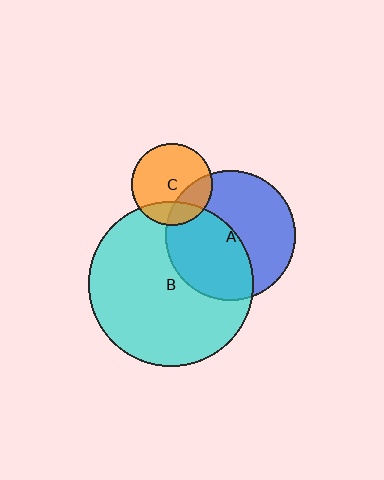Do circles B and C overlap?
Yes.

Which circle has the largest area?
Circle B (cyan).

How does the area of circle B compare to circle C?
Approximately 4.1 times.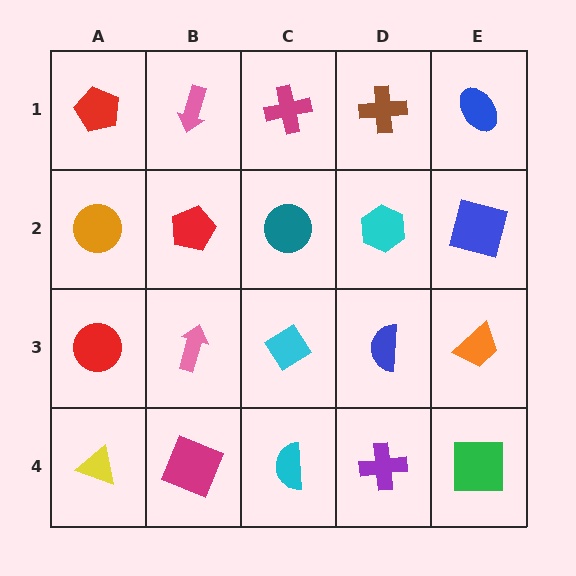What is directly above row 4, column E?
An orange trapezoid.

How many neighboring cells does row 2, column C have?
4.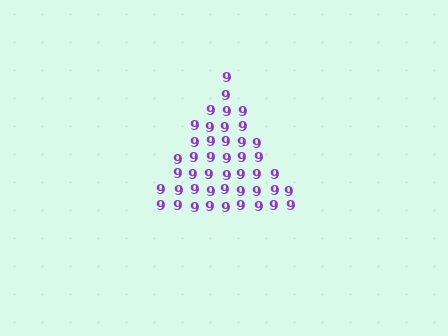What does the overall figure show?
The overall figure shows a triangle.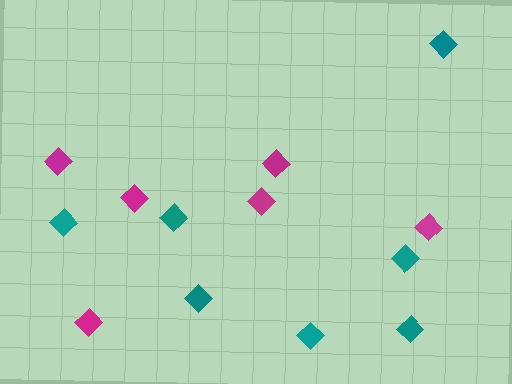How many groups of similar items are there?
There are 2 groups: one group of teal diamonds (7) and one group of magenta diamonds (6).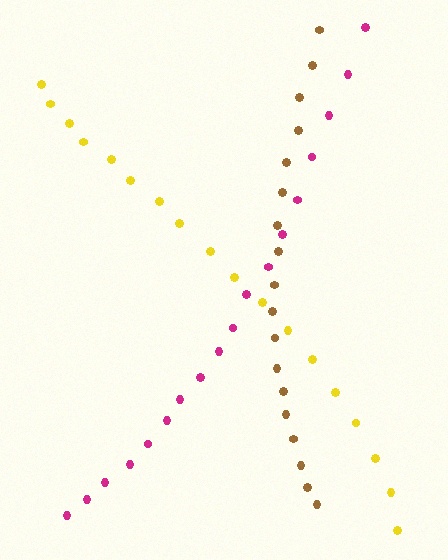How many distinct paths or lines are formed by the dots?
There are 3 distinct paths.